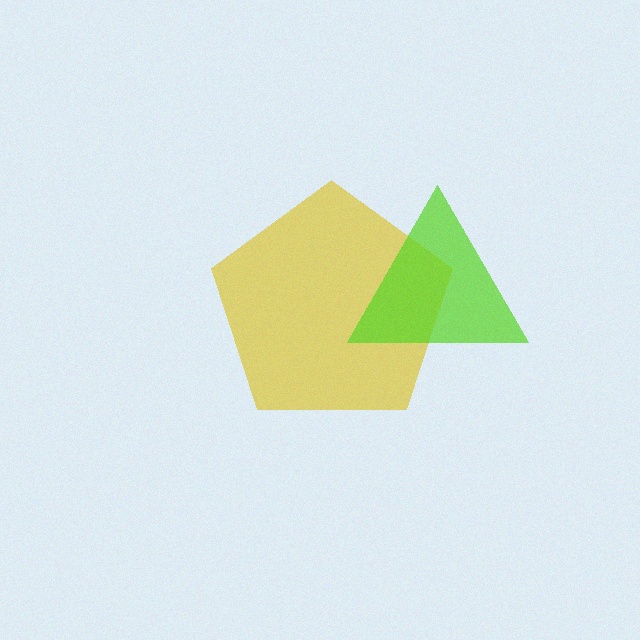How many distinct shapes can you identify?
There are 2 distinct shapes: a yellow pentagon, a lime triangle.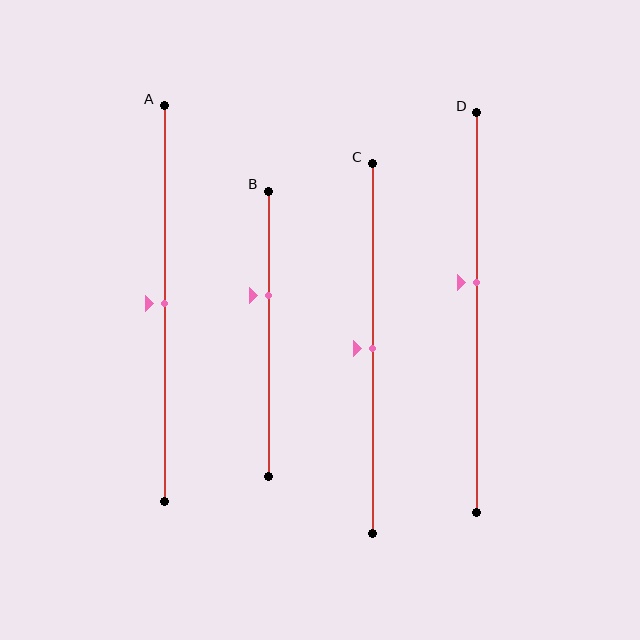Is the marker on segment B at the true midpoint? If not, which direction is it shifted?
No, the marker on segment B is shifted upward by about 13% of the segment length.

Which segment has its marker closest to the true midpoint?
Segment A has its marker closest to the true midpoint.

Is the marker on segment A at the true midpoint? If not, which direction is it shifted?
Yes, the marker on segment A is at the true midpoint.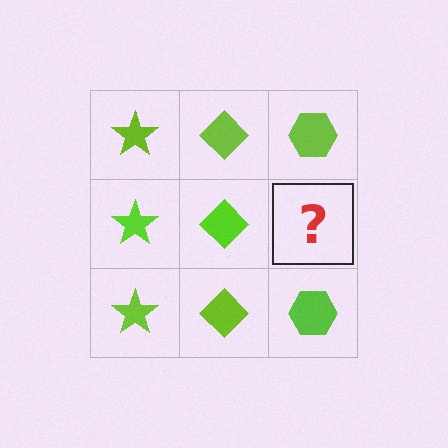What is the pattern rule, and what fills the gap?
The rule is that each column has a consistent shape. The gap should be filled with a lime hexagon.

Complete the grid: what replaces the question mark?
The question mark should be replaced with a lime hexagon.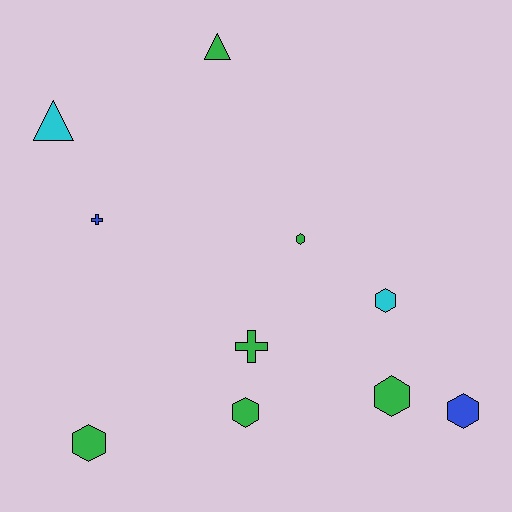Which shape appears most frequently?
Hexagon, with 6 objects.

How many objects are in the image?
There are 10 objects.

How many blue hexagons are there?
There is 1 blue hexagon.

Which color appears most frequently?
Green, with 6 objects.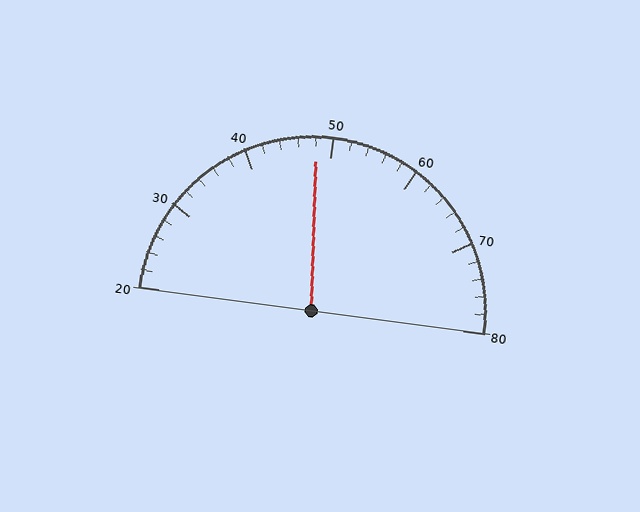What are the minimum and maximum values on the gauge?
The gauge ranges from 20 to 80.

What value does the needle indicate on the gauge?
The needle indicates approximately 48.